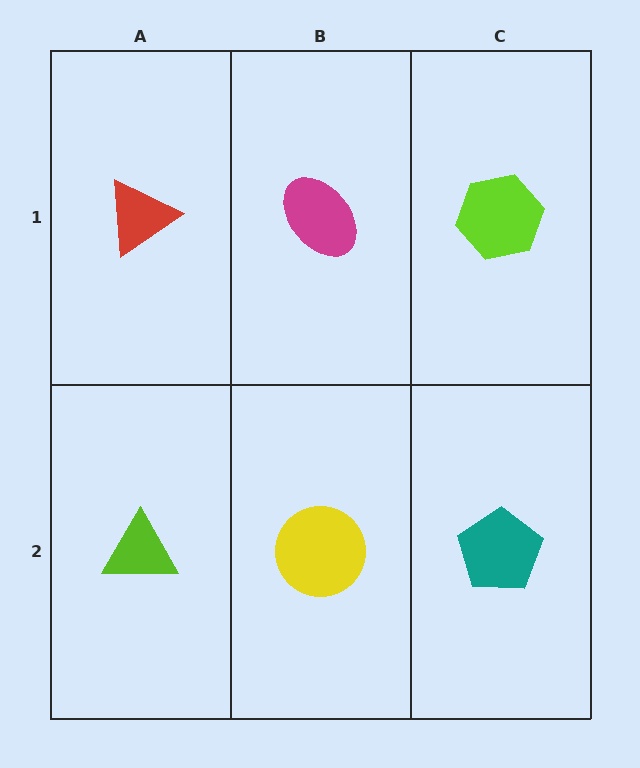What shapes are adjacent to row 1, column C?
A teal pentagon (row 2, column C), a magenta ellipse (row 1, column B).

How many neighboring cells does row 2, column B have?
3.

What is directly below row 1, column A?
A lime triangle.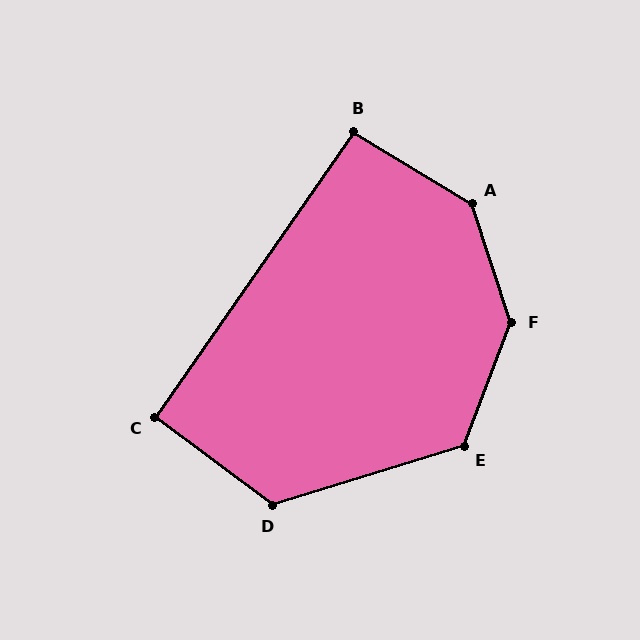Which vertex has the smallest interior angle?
C, at approximately 92 degrees.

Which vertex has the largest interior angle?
F, at approximately 141 degrees.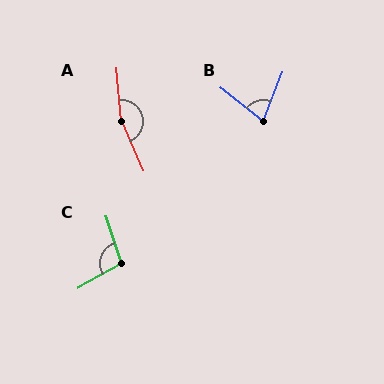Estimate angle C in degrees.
Approximately 102 degrees.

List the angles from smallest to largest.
B (74°), C (102°), A (162°).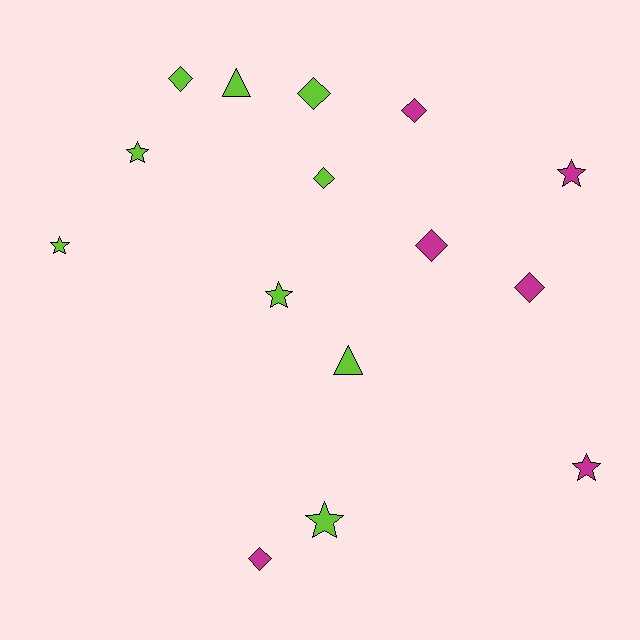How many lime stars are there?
There are 4 lime stars.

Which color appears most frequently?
Lime, with 9 objects.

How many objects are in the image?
There are 15 objects.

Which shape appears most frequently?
Diamond, with 7 objects.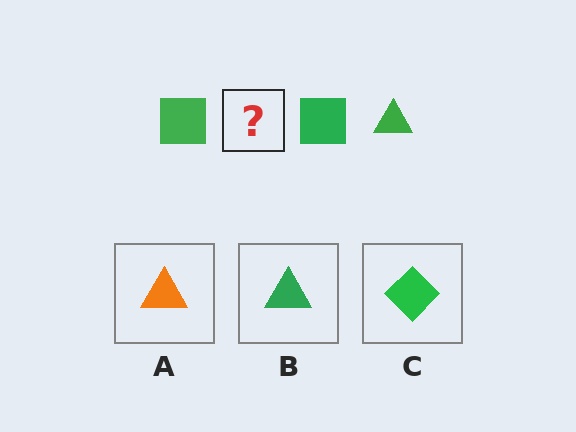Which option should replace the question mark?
Option B.